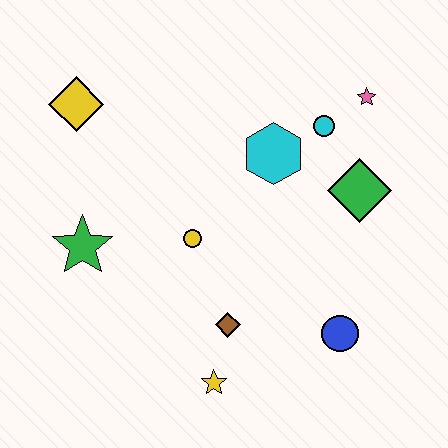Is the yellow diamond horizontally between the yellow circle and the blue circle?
No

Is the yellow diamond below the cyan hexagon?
No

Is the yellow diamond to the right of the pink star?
No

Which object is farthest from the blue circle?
The yellow diamond is farthest from the blue circle.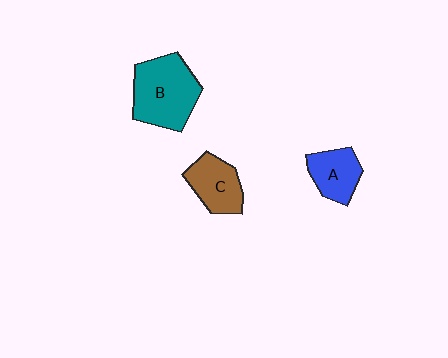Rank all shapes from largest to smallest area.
From largest to smallest: B (teal), C (brown), A (blue).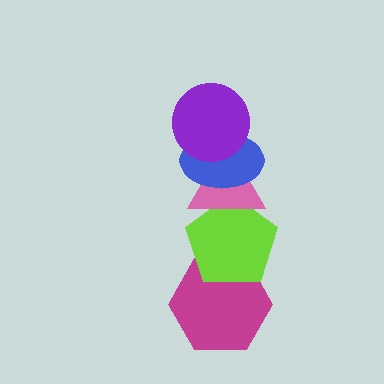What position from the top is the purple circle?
The purple circle is 1st from the top.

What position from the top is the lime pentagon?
The lime pentagon is 4th from the top.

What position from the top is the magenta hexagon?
The magenta hexagon is 5th from the top.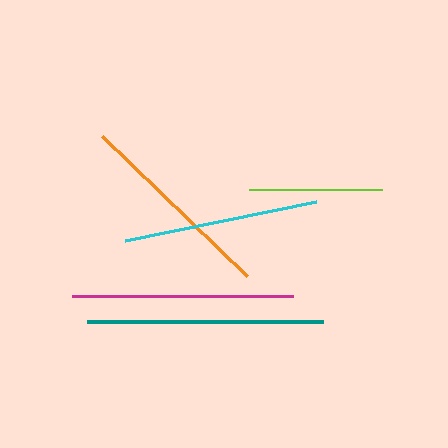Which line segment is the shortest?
The lime line is the shortest at approximately 132 pixels.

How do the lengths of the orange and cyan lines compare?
The orange and cyan lines are approximately the same length.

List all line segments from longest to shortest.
From longest to shortest: teal, magenta, orange, cyan, lime.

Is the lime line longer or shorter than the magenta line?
The magenta line is longer than the lime line.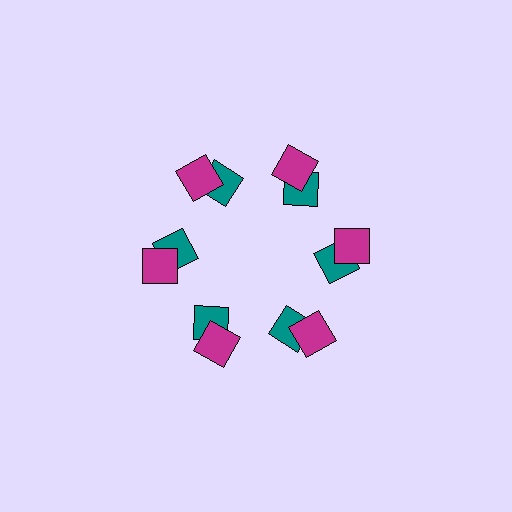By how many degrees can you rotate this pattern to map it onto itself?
The pattern maps onto itself every 60 degrees of rotation.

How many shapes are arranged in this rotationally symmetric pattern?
There are 12 shapes, arranged in 6 groups of 2.